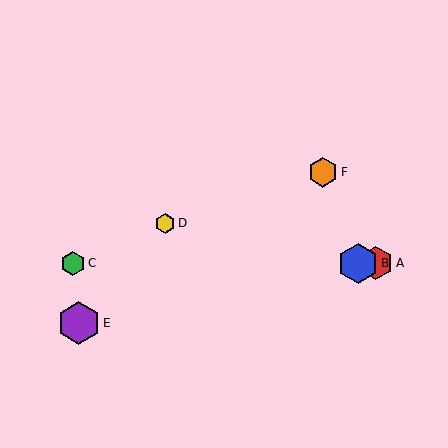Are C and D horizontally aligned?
No, C is at y≈263 and D is at y≈223.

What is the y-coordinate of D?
Object D is at y≈223.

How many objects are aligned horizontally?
3 objects (A, B, C) are aligned horizontally.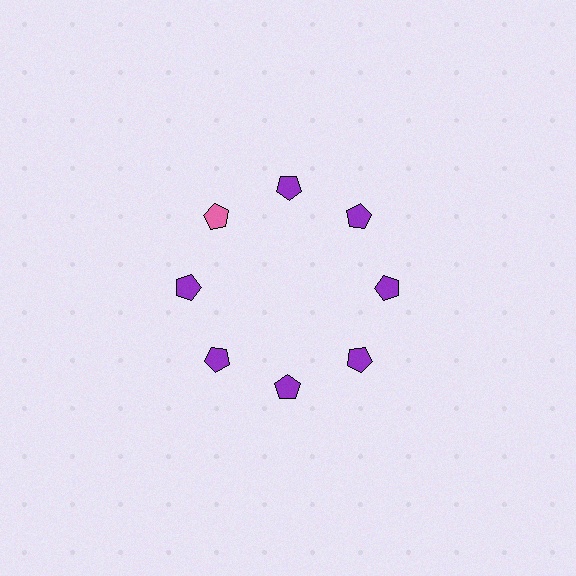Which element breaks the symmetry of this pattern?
The pink pentagon at roughly the 10 o'clock position breaks the symmetry. All other shapes are purple pentagons.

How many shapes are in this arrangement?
There are 8 shapes arranged in a ring pattern.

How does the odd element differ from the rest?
It has a different color: pink instead of purple.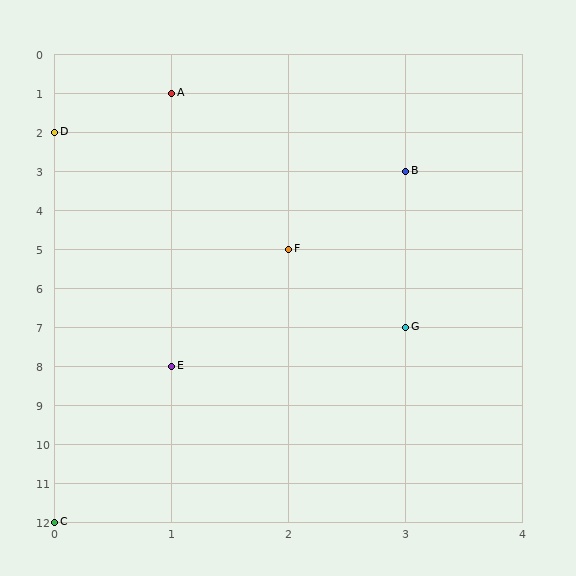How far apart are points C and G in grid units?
Points C and G are 3 columns and 5 rows apart (about 5.8 grid units diagonally).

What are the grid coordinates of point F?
Point F is at grid coordinates (2, 5).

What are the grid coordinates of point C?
Point C is at grid coordinates (0, 12).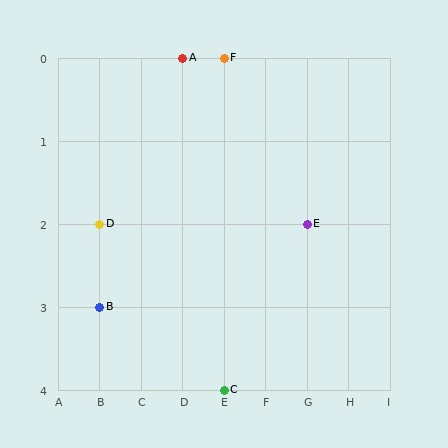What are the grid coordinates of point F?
Point F is at grid coordinates (E, 0).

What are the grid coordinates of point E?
Point E is at grid coordinates (G, 2).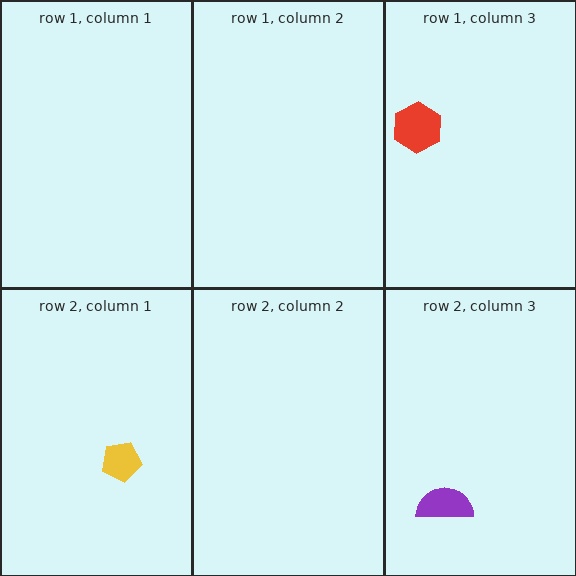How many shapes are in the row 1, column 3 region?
1.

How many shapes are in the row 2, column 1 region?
1.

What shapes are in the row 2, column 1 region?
The yellow pentagon.